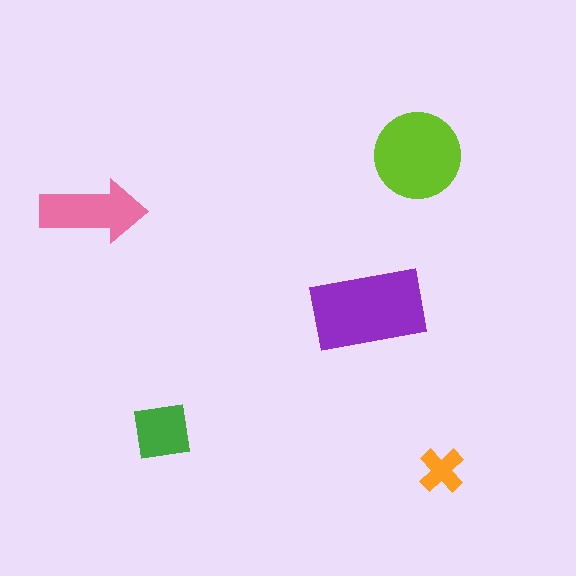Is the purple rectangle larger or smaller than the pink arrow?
Larger.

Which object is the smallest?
The orange cross.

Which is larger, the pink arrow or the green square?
The pink arrow.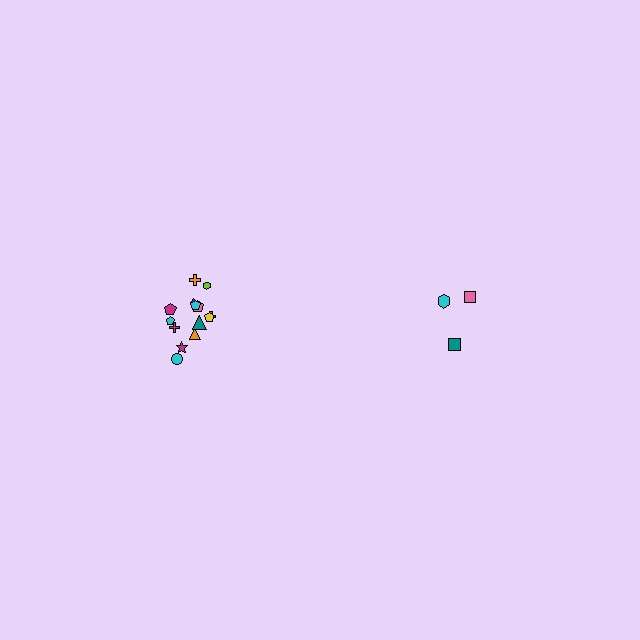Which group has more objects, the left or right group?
The left group.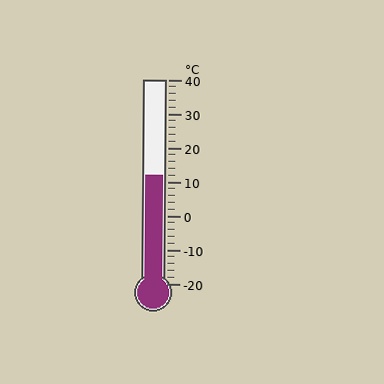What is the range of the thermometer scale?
The thermometer scale ranges from -20°C to 40°C.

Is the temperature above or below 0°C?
The temperature is above 0°C.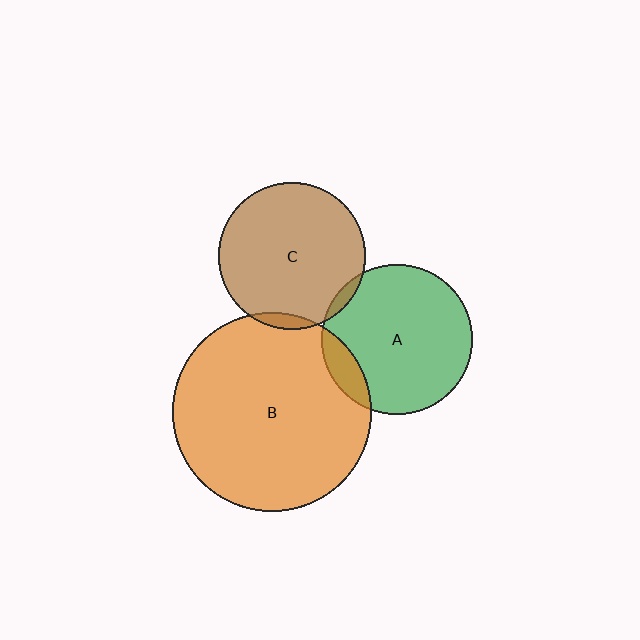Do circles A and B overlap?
Yes.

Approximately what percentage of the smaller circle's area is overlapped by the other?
Approximately 10%.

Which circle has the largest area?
Circle B (orange).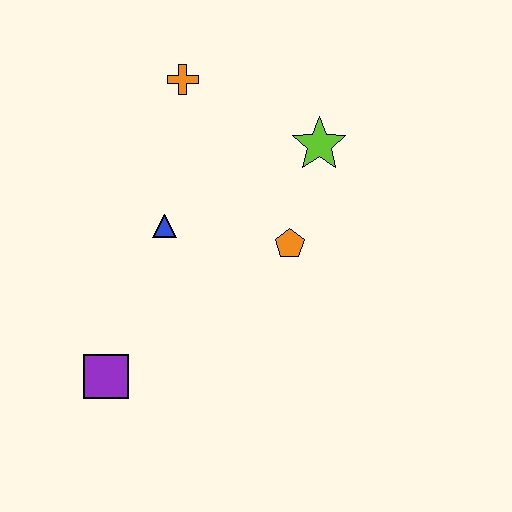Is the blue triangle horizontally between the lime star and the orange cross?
No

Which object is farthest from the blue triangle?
The lime star is farthest from the blue triangle.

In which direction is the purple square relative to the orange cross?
The purple square is below the orange cross.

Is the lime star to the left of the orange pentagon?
No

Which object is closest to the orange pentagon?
The lime star is closest to the orange pentagon.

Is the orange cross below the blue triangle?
No